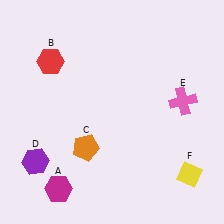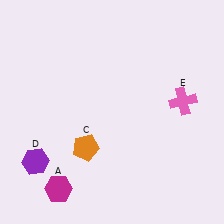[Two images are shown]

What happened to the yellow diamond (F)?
The yellow diamond (F) was removed in Image 2. It was in the bottom-right area of Image 1.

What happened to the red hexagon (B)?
The red hexagon (B) was removed in Image 2. It was in the top-left area of Image 1.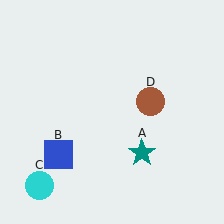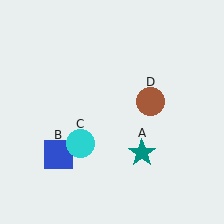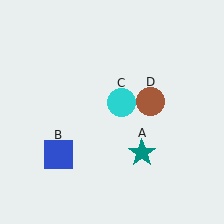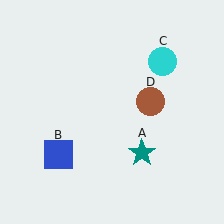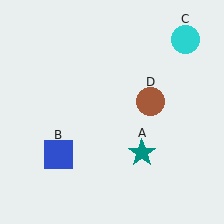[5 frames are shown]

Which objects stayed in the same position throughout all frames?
Teal star (object A) and blue square (object B) and brown circle (object D) remained stationary.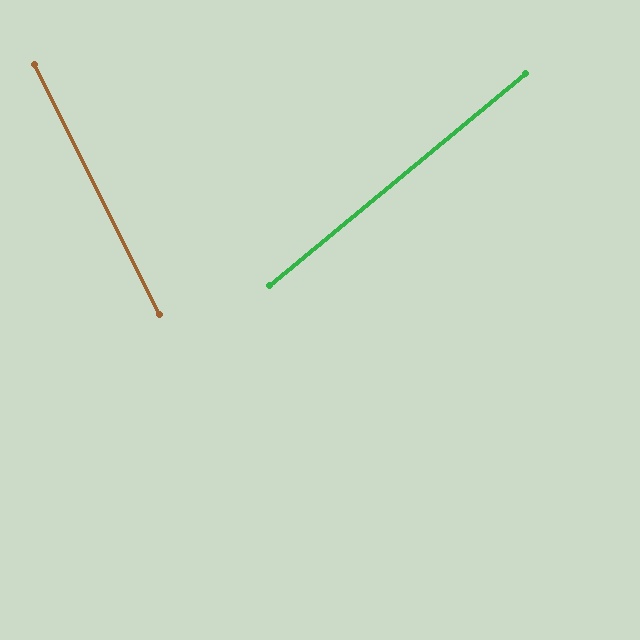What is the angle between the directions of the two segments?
Approximately 77 degrees.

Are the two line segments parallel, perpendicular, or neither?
Neither parallel nor perpendicular — they differ by about 77°.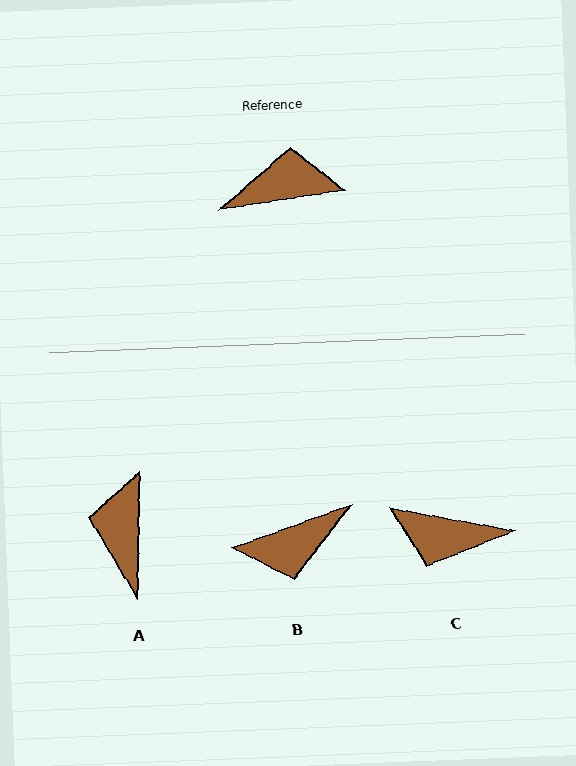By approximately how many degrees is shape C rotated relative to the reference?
Approximately 161 degrees counter-clockwise.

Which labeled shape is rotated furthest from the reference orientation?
B, about 169 degrees away.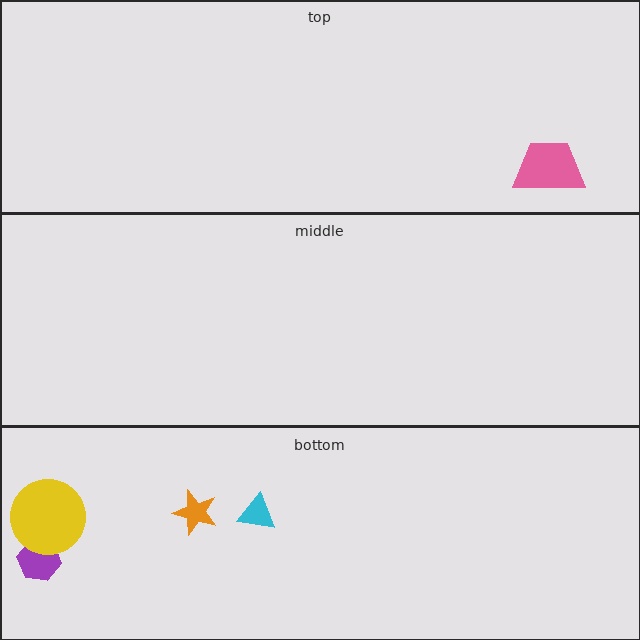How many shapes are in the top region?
1.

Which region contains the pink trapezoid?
The top region.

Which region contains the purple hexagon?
The bottom region.